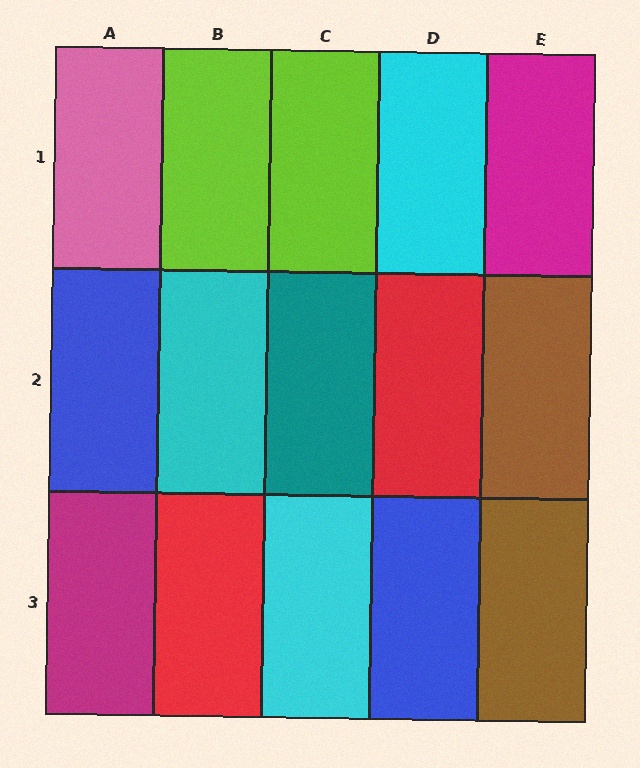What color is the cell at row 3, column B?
Red.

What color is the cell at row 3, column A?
Magenta.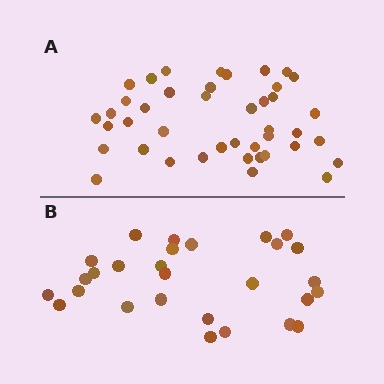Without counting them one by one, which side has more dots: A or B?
Region A (the top region) has more dots.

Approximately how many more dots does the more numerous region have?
Region A has approximately 15 more dots than region B.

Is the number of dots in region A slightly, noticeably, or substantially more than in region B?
Region A has substantially more. The ratio is roughly 1.5 to 1.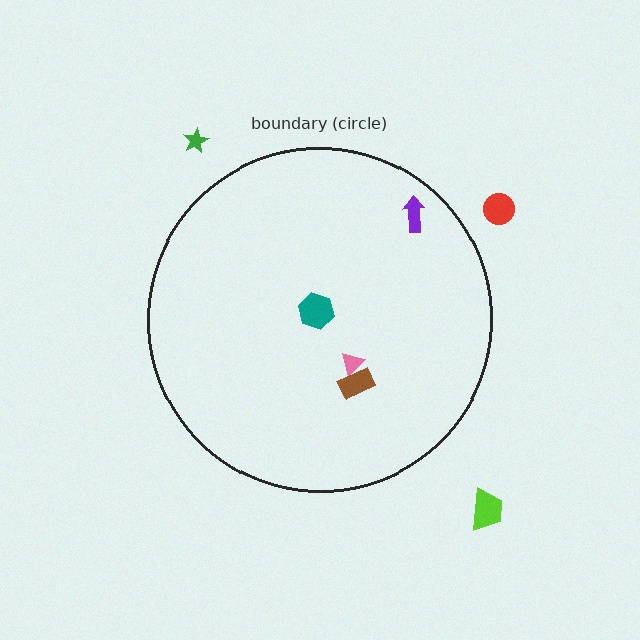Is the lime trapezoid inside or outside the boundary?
Outside.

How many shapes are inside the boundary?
4 inside, 3 outside.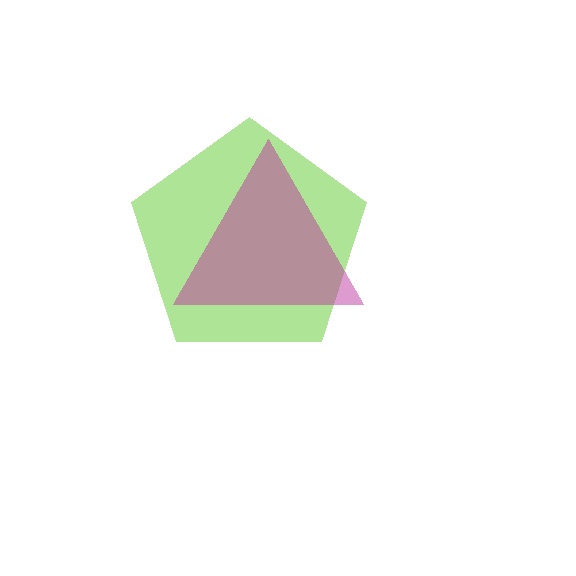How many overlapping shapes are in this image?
There are 2 overlapping shapes in the image.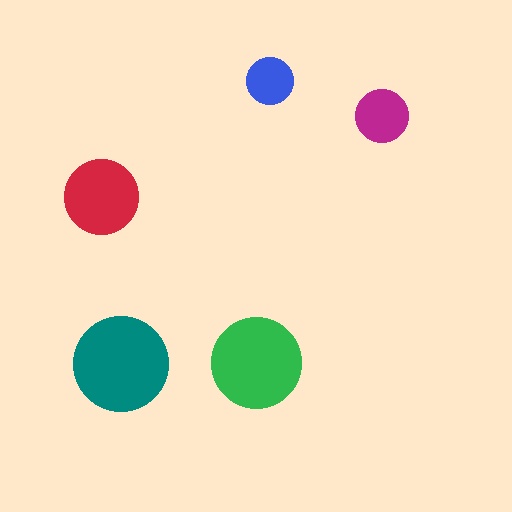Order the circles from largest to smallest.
the teal one, the green one, the red one, the magenta one, the blue one.